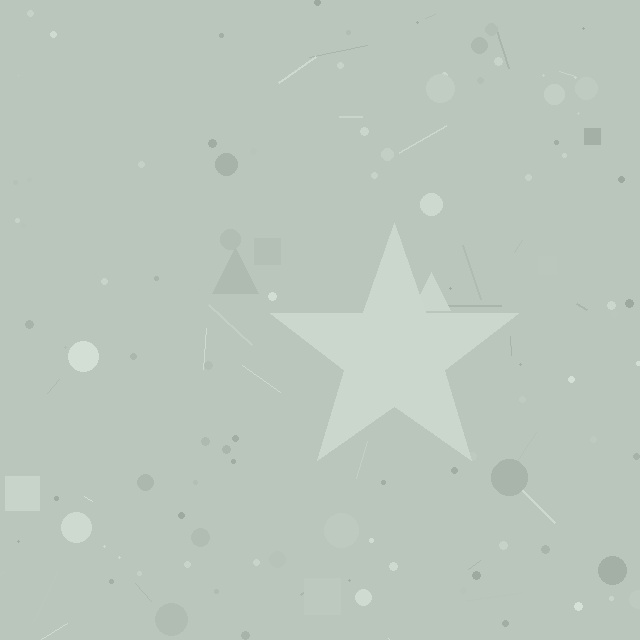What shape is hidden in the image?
A star is hidden in the image.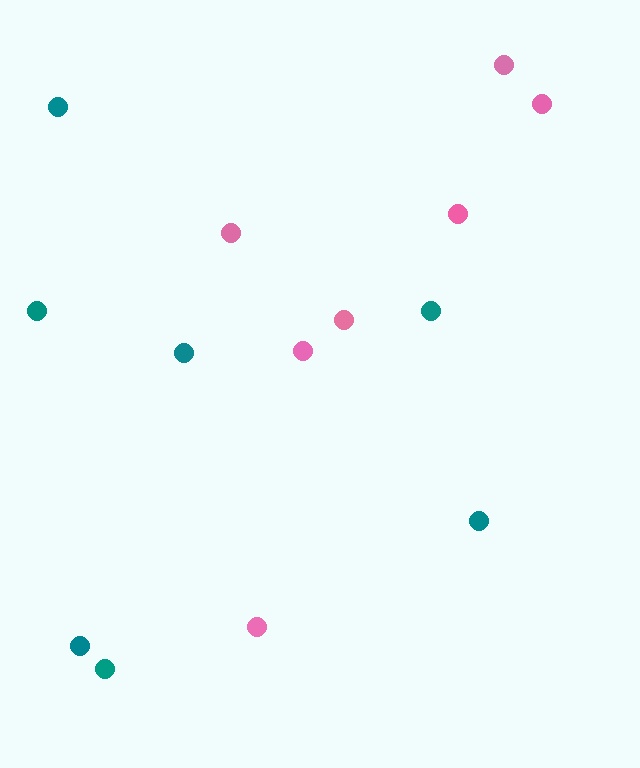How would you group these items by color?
There are 2 groups: one group of teal circles (7) and one group of pink circles (7).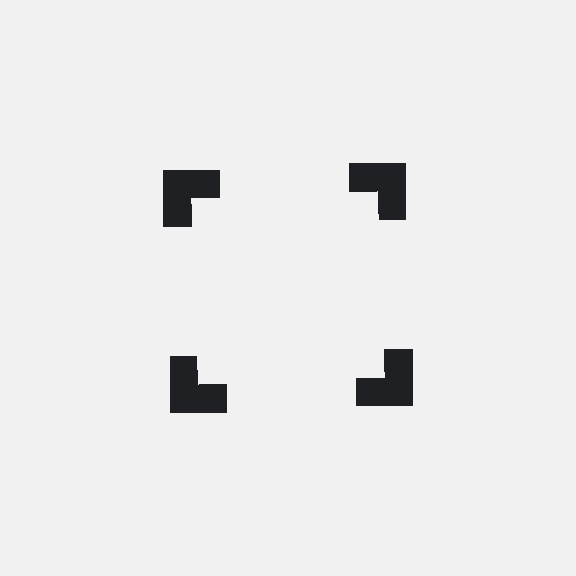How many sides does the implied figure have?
4 sides.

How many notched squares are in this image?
There are 4 — one at each vertex of the illusory square.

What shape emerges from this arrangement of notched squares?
An illusory square — its edges are inferred from the aligned wedge cuts in the notched squares, not physically drawn.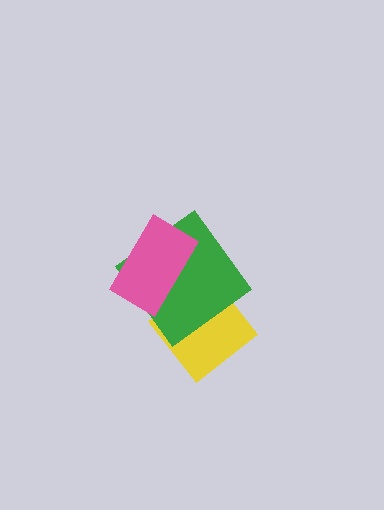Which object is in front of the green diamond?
The pink rectangle is in front of the green diamond.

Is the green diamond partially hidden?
Yes, it is partially covered by another shape.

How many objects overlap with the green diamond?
2 objects overlap with the green diamond.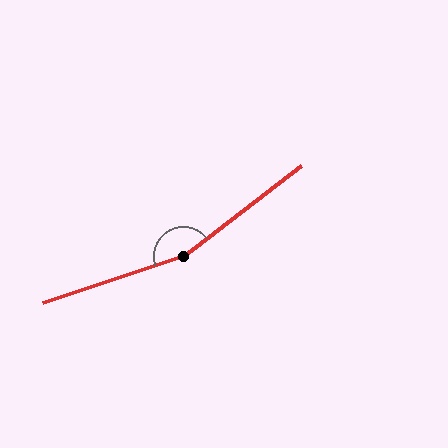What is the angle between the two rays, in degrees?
Approximately 161 degrees.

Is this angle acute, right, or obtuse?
It is obtuse.